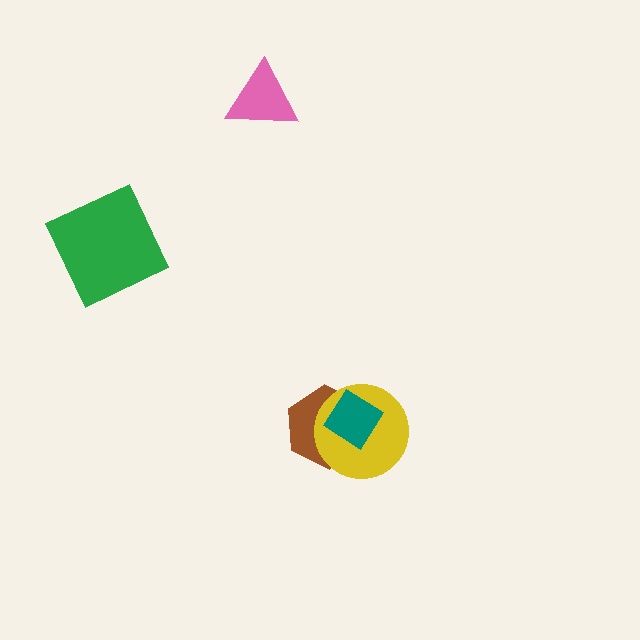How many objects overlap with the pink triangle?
0 objects overlap with the pink triangle.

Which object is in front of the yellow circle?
The teal diamond is in front of the yellow circle.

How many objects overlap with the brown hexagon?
2 objects overlap with the brown hexagon.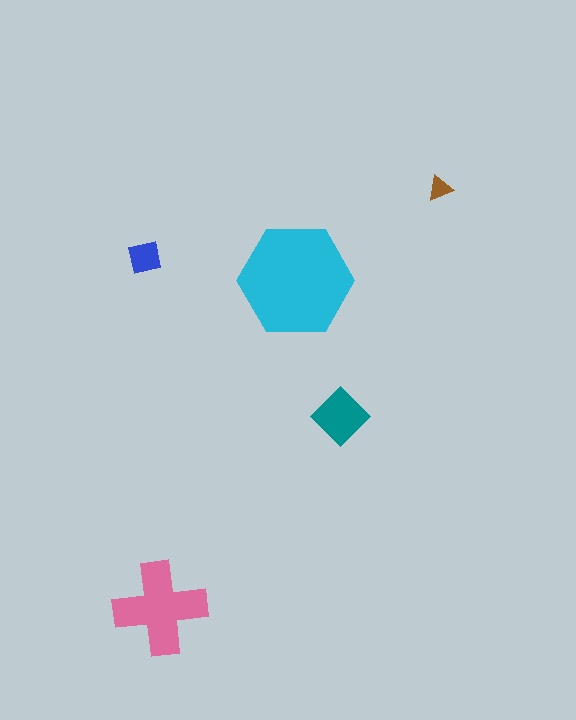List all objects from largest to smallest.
The cyan hexagon, the pink cross, the teal diamond, the blue square, the brown triangle.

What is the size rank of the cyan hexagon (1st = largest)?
1st.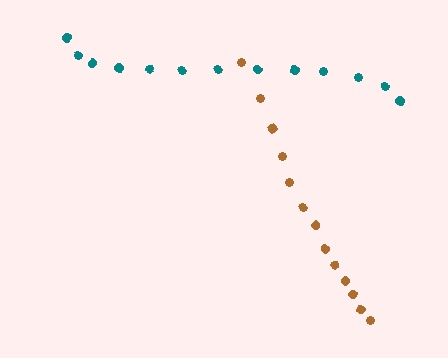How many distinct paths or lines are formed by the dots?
There are 2 distinct paths.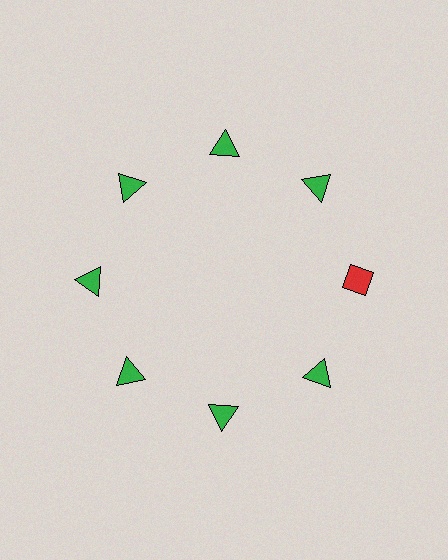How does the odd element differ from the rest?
It differs in both color (red instead of green) and shape (diamond instead of triangle).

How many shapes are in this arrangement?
There are 8 shapes arranged in a ring pattern.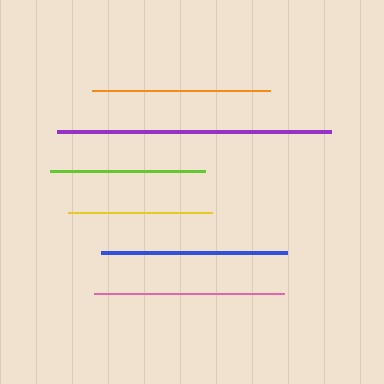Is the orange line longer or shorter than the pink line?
The pink line is longer than the orange line.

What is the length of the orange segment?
The orange segment is approximately 178 pixels long.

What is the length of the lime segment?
The lime segment is approximately 154 pixels long.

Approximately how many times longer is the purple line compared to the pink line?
The purple line is approximately 1.4 times the length of the pink line.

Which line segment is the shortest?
The yellow line is the shortest at approximately 144 pixels.